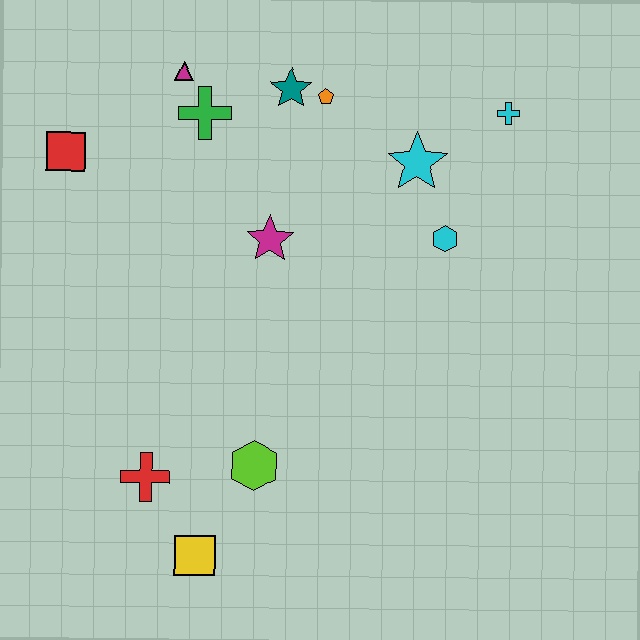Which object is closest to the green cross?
The magenta triangle is closest to the green cross.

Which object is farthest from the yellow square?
The cyan cross is farthest from the yellow square.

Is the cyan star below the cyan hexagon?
No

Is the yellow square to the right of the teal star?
No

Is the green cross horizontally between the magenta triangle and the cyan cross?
Yes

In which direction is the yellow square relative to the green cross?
The yellow square is below the green cross.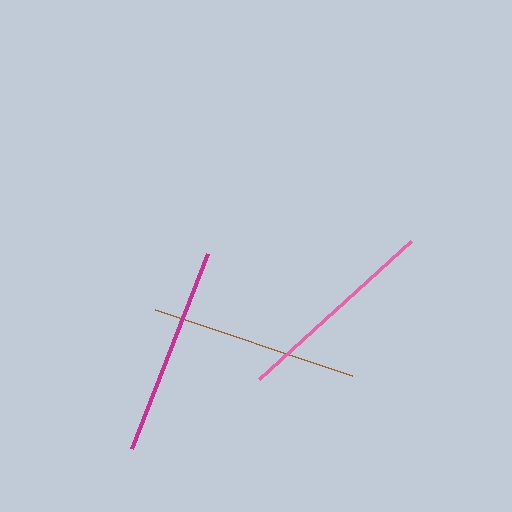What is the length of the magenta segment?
The magenta segment is approximately 209 pixels long.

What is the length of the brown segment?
The brown segment is approximately 208 pixels long.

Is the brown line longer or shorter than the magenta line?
The magenta line is longer than the brown line.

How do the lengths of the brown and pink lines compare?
The brown and pink lines are approximately the same length.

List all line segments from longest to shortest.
From longest to shortest: magenta, brown, pink.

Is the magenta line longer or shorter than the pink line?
The magenta line is longer than the pink line.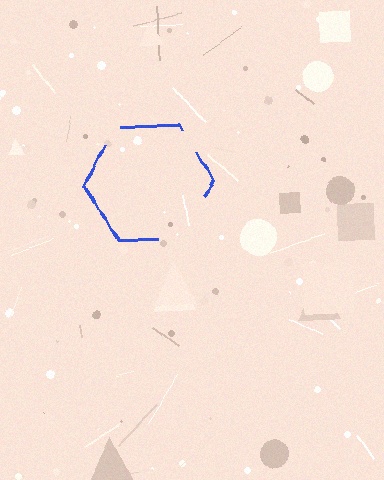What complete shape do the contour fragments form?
The contour fragments form a hexagon.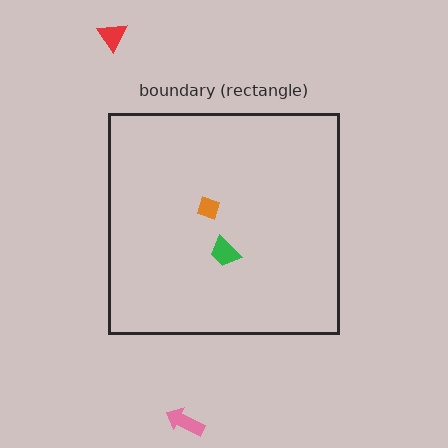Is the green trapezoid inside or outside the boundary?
Inside.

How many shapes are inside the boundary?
2 inside, 2 outside.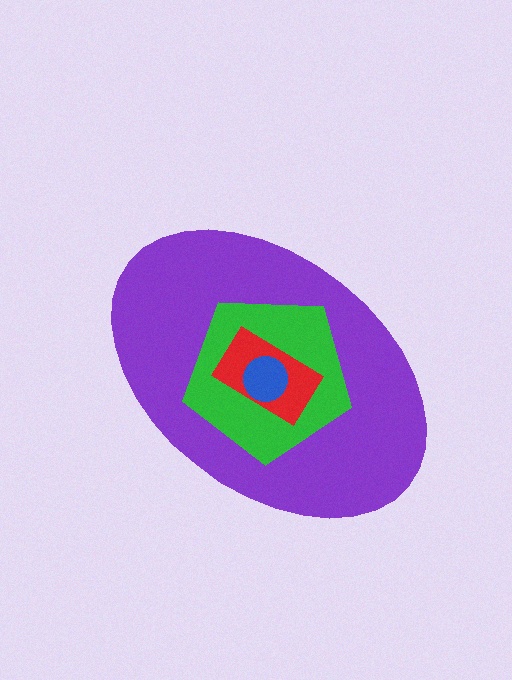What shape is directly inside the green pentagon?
The red rectangle.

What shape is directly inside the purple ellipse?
The green pentagon.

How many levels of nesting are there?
4.